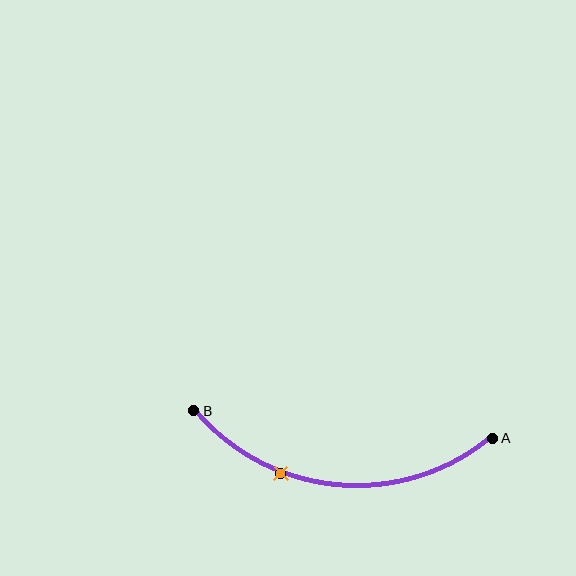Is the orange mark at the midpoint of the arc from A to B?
No. The orange mark lies on the arc but is closer to endpoint B. The arc midpoint would be at the point on the curve equidistant along the arc from both A and B.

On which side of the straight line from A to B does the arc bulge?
The arc bulges below the straight line connecting A and B.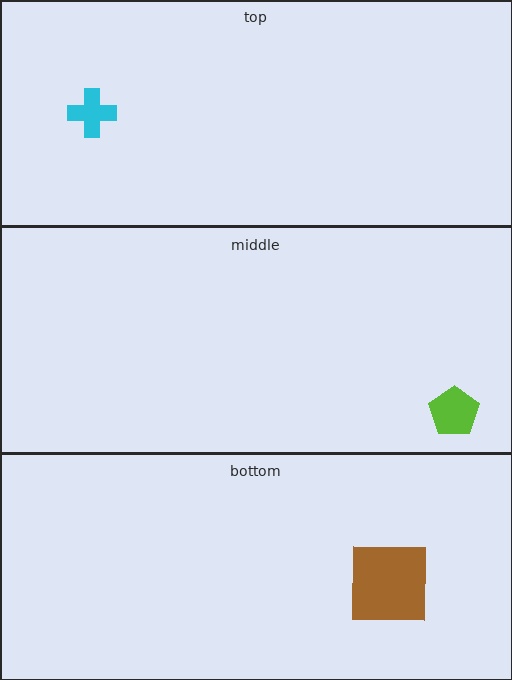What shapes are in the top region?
The cyan cross.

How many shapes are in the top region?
1.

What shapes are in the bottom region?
The brown square.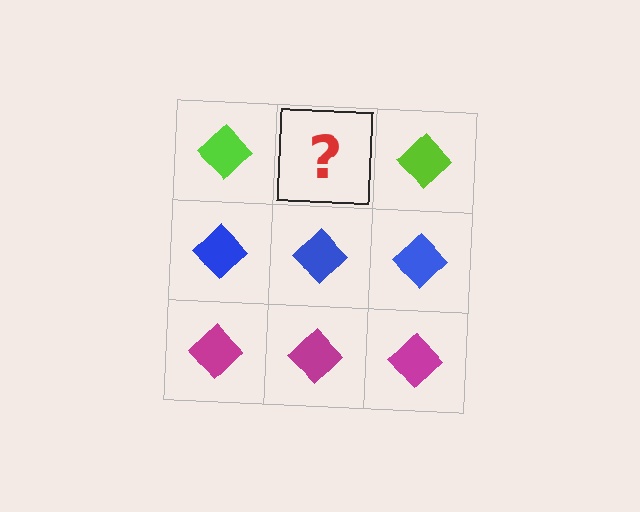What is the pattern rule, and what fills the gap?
The rule is that each row has a consistent color. The gap should be filled with a lime diamond.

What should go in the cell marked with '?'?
The missing cell should contain a lime diamond.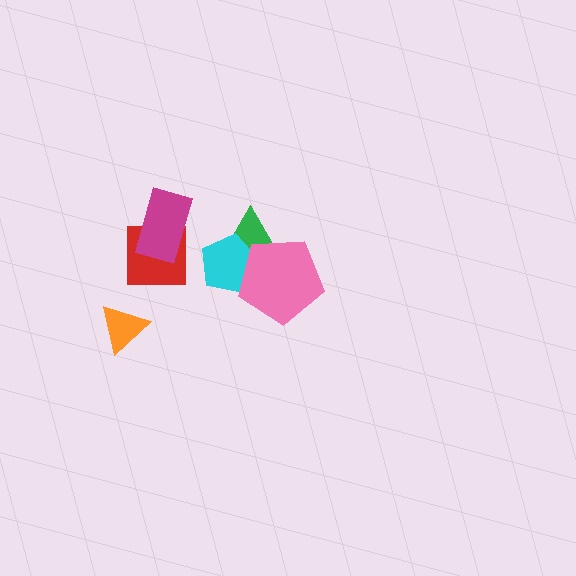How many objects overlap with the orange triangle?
0 objects overlap with the orange triangle.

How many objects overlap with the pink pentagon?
2 objects overlap with the pink pentagon.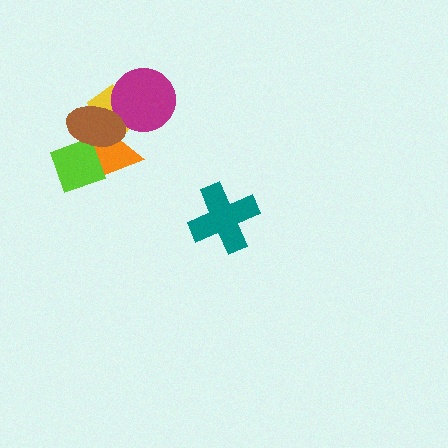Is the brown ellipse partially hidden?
No, no other shape covers it.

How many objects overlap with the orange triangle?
3 objects overlap with the orange triangle.